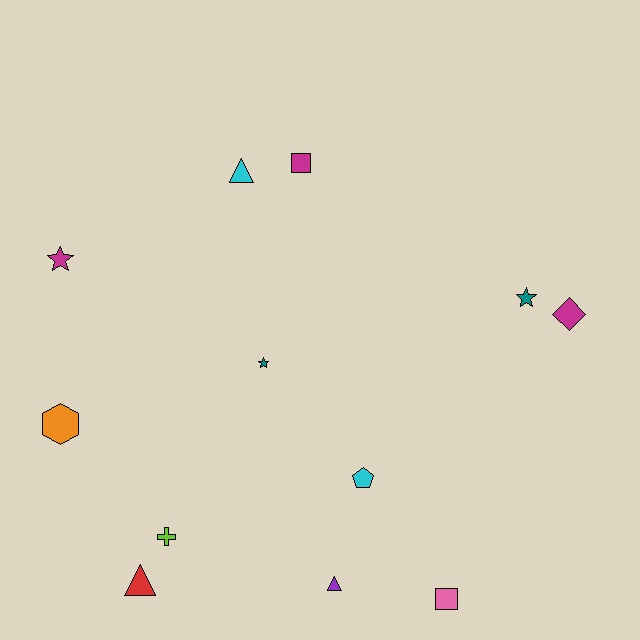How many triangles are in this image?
There are 3 triangles.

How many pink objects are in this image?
There is 1 pink object.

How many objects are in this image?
There are 12 objects.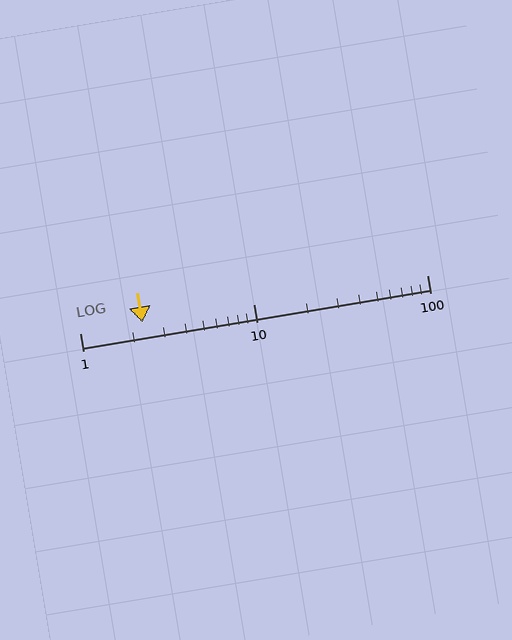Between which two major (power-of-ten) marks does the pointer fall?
The pointer is between 1 and 10.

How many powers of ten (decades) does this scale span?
The scale spans 2 decades, from 1 to 100.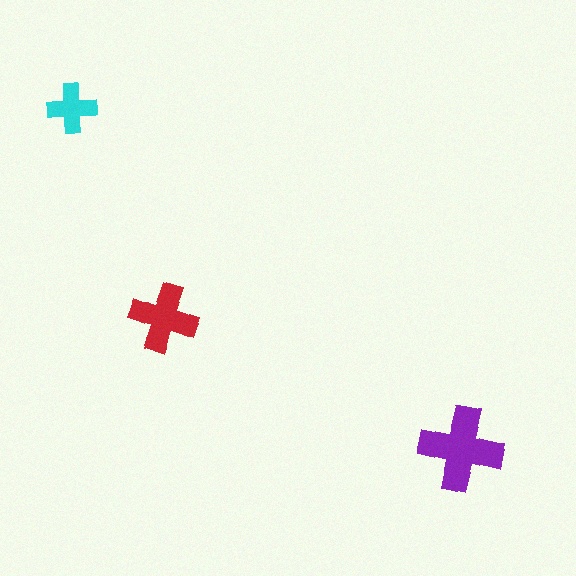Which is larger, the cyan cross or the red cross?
The red one.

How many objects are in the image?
There are 3 objects in the image.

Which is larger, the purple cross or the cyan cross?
The purple one.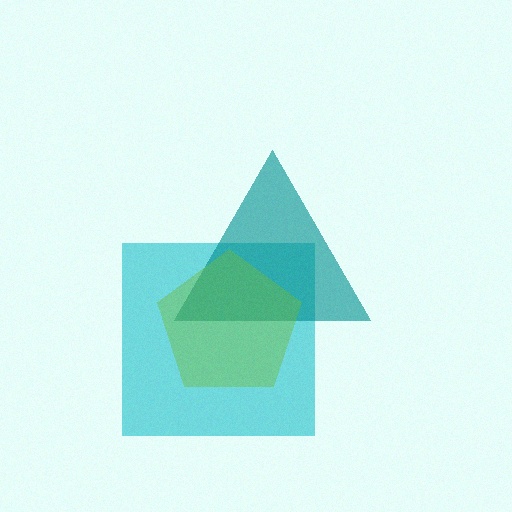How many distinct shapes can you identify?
There are 3 distinct shapes: a cyan square, a teal triangle, a lime pentagon.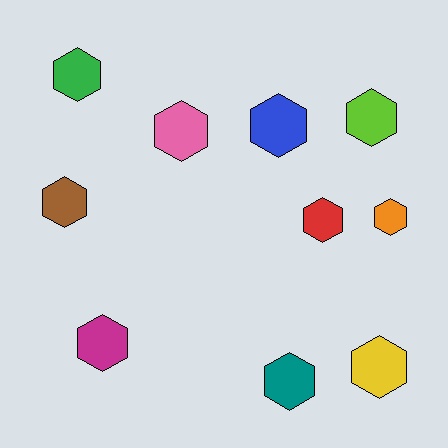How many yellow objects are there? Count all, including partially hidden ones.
There is 1 yellow object.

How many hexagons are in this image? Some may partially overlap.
There are 10 hexagons.